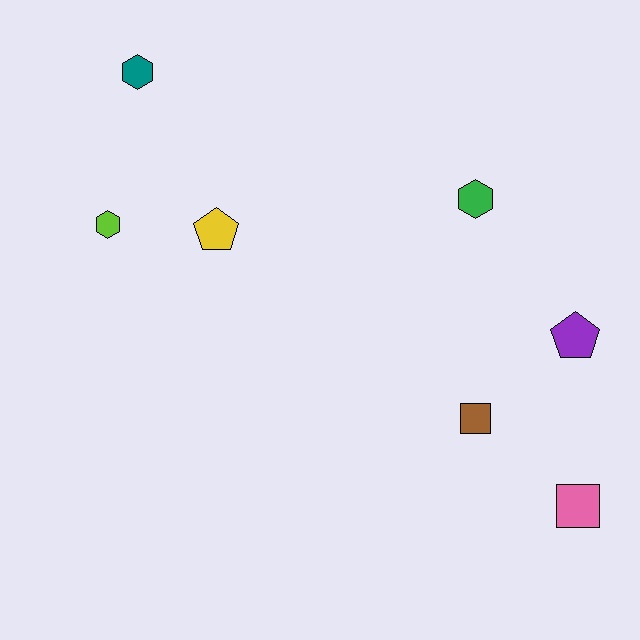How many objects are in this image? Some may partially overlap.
There are 7 objects.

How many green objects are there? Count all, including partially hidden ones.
There is 1 green object.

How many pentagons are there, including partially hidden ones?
There are 2 pentagons.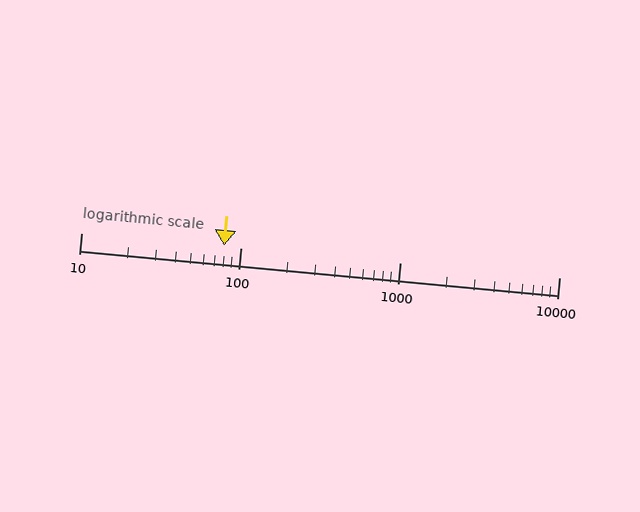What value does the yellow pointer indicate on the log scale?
The pointer indicates approximately 79.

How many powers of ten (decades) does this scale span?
The scale spans 3 decades, from 10 to 10000.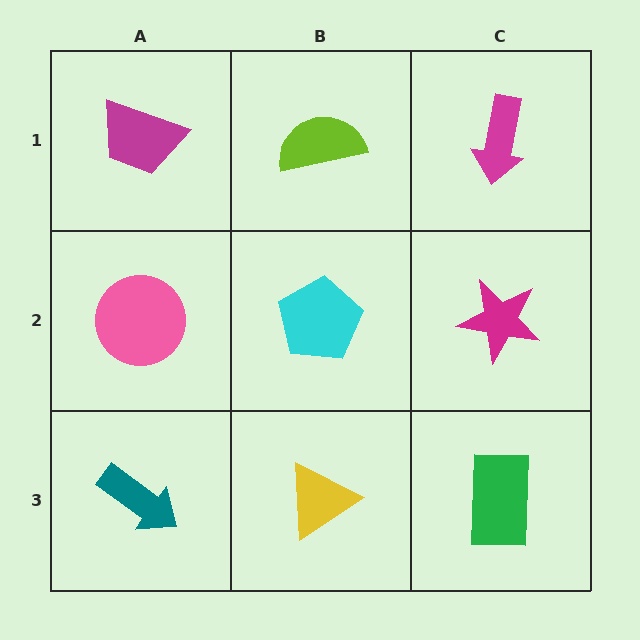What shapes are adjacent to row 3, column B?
A cyan pentagon (row 2, column B), a teal arrow (row 3, column A), a green rectangle (row 3, column C).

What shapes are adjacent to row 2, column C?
A magenta arrow (row 1, column C), a green rectangle (row 3, column C), a cyan pentagon (row 2, column B).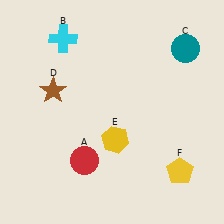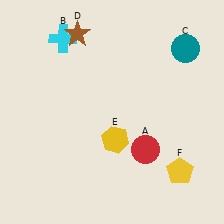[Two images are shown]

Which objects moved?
The objects that moved are: the red circle (A), the brown star (D).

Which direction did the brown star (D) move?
The brown star (D) moved up.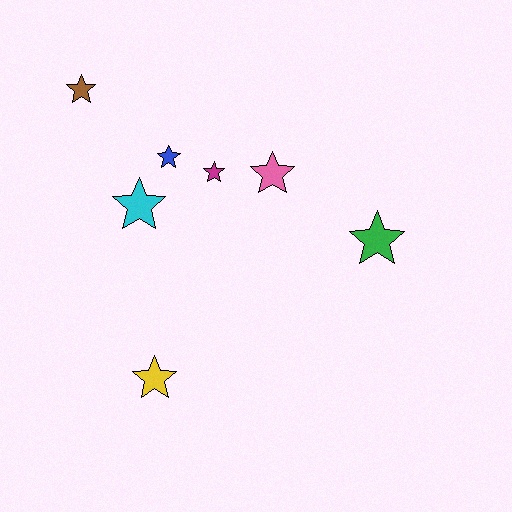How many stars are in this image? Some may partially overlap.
There are 7 stars.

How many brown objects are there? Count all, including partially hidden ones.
There is 1 brown object.